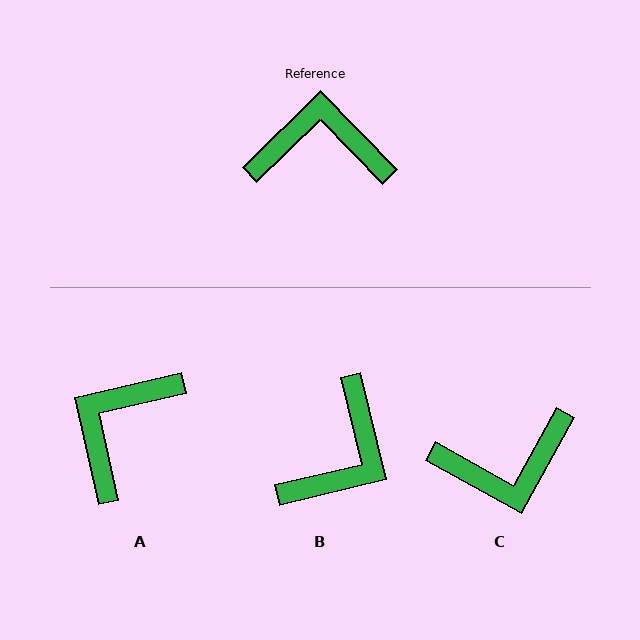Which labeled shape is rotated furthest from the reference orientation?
C, about 163 degrees away.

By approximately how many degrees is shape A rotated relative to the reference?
Approximately 58 degrees counter-clockwise.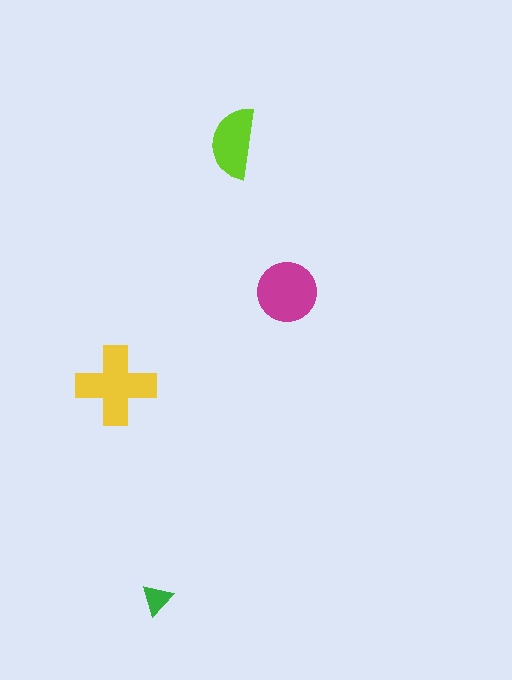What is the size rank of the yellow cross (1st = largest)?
1st.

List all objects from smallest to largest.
The green triangle, the lime semicircle, the magenta circle, the yellow cross.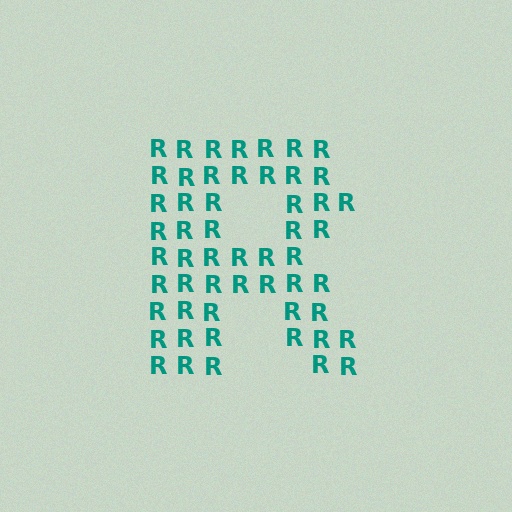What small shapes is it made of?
It is made of small letter R's.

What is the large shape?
The large shape is the letter R.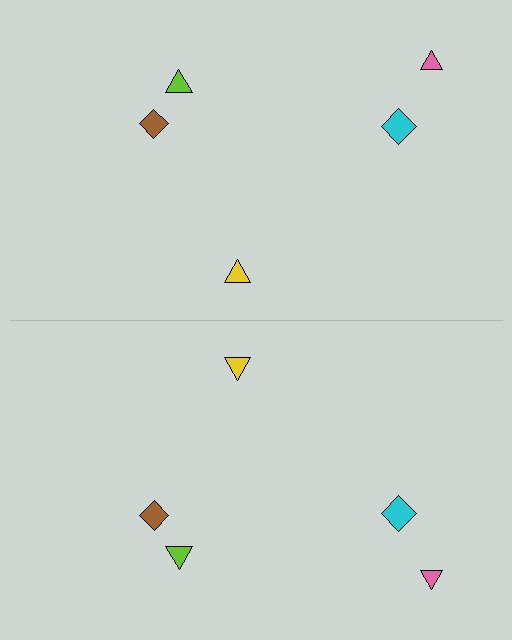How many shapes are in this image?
There are 10 shapes in this image.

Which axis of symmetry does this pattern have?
The pattern has a horizontal axis of symmetry running through the center of the image.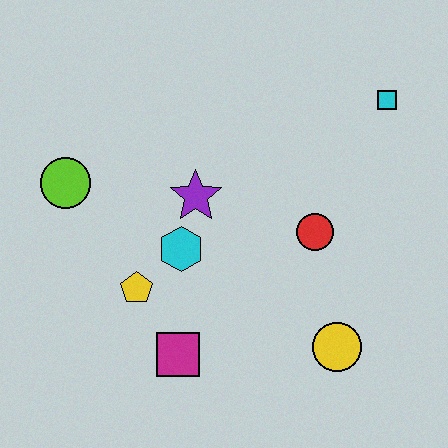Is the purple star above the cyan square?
No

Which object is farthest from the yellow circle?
The lime circle is farthest from the yellow circle.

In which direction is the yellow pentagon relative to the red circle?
The yellow pentagon is to the left of the red circle.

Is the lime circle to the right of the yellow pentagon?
No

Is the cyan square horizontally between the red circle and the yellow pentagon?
No